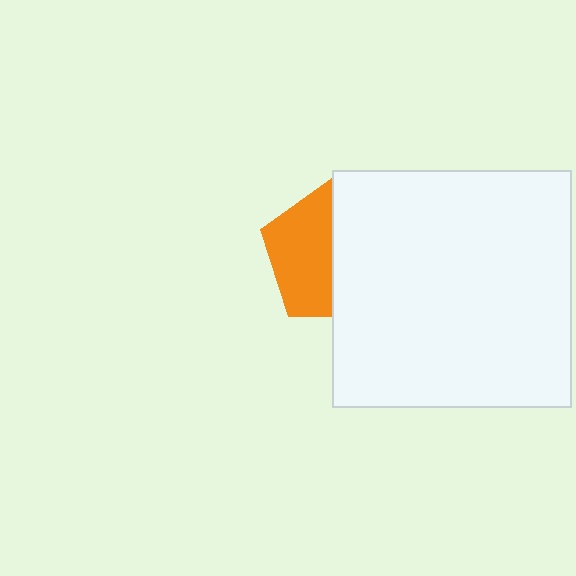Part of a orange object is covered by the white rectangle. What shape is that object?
It is a pentagon.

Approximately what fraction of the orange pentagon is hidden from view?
Roughly 53% of the orange pentagon is hidden behind the white rectangle.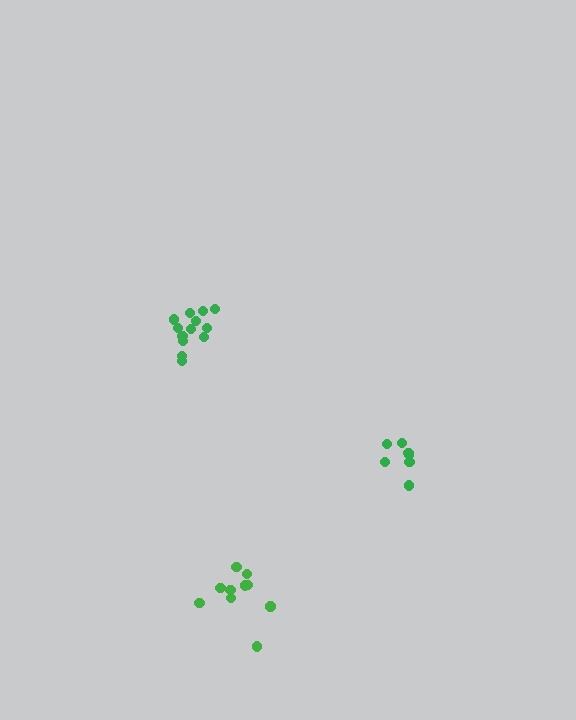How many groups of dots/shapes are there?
There are 3 groups.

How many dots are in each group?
Group 1: 7 dots, Group 2: 10 dots, Group 3: 13 dots (30 total).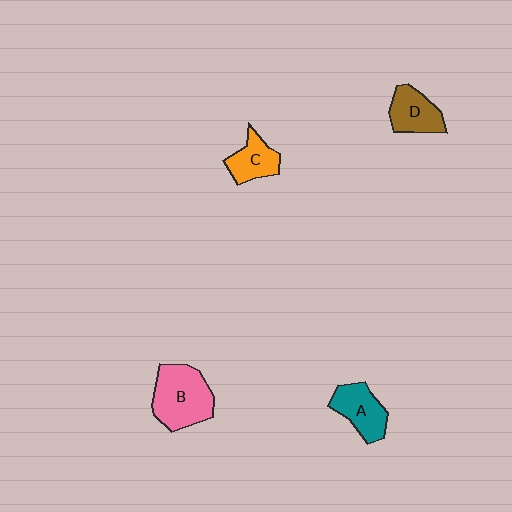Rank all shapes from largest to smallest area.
From largest to smallest: B (pink), A (teal), D (brown), C (orange).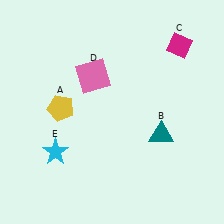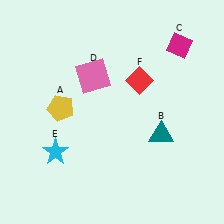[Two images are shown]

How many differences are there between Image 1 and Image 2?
There is 1 difference between the two images.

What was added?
A red diamond (F) was added in Image 2.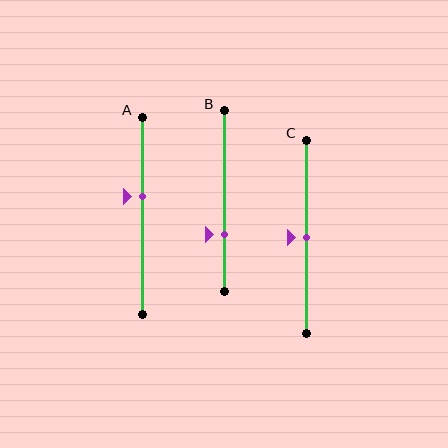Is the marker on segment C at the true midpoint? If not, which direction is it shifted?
Yes, the marker on segment C is at the true midpoint.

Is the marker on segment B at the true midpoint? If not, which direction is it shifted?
No, the marker on segment B is shifted downward by about 18% of the segment length.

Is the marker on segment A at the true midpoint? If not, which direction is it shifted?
No, the marker on segment A is shifted upward by about 10% of the segment length.